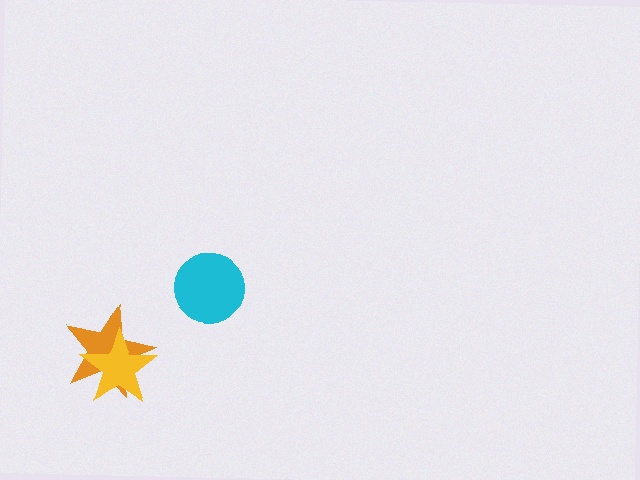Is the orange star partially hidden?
Yes, it is partially covered by another shape.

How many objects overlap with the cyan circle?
0 objects overlap with the cyan circle.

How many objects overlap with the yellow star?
1 object overlaps with the yellow star.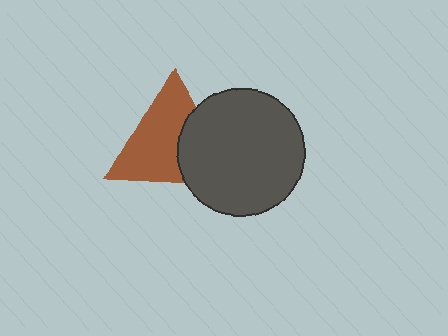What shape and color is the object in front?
The object in front is a dark gray circle.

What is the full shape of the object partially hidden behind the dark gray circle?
The partially hidden object is a brown triangle.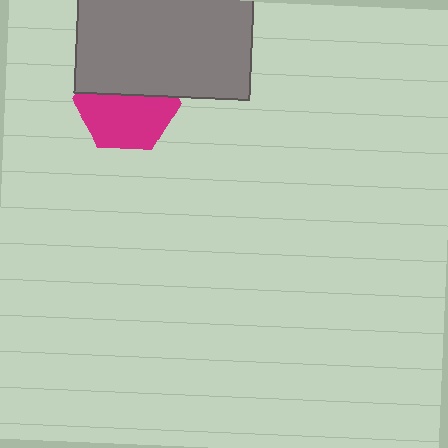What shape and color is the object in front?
The object in front is a gray rectangle.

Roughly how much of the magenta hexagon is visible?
About half of it is visible (roughly 58%).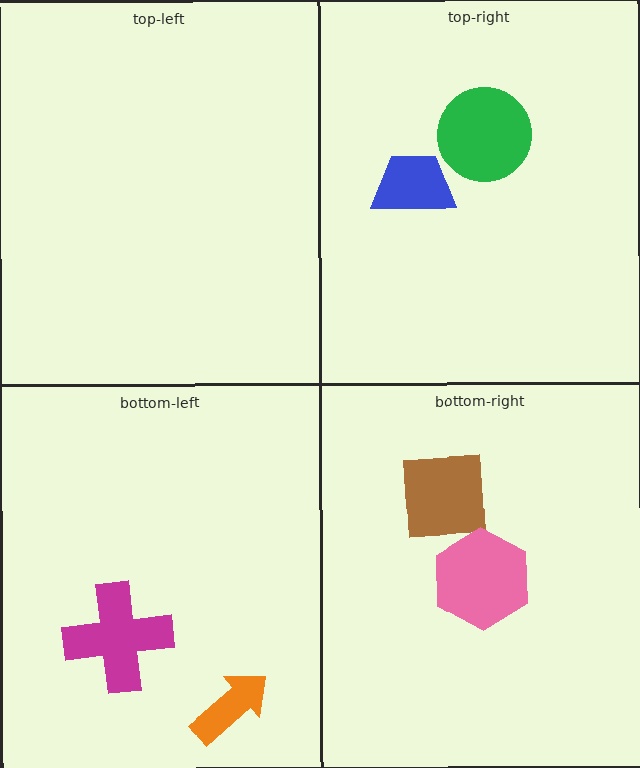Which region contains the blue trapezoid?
The top-right region.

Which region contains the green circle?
The top-right region.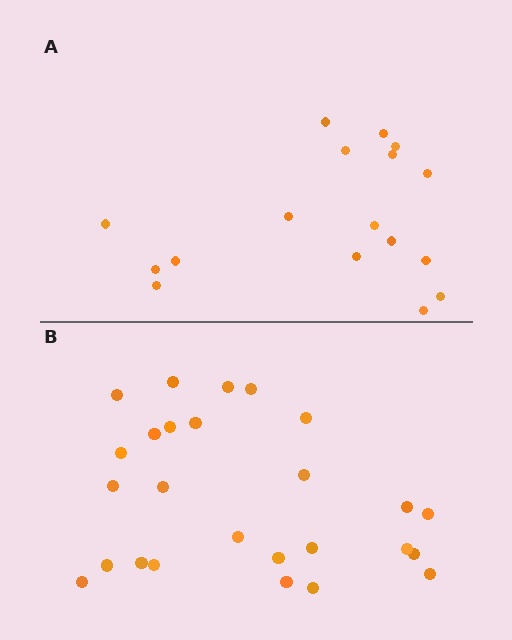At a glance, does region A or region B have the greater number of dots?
Region B (the bottom region) has more dots.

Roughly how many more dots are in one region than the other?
Region B has roughly 8 or so more dots than region A.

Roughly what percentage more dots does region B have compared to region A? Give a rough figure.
About 55% more.